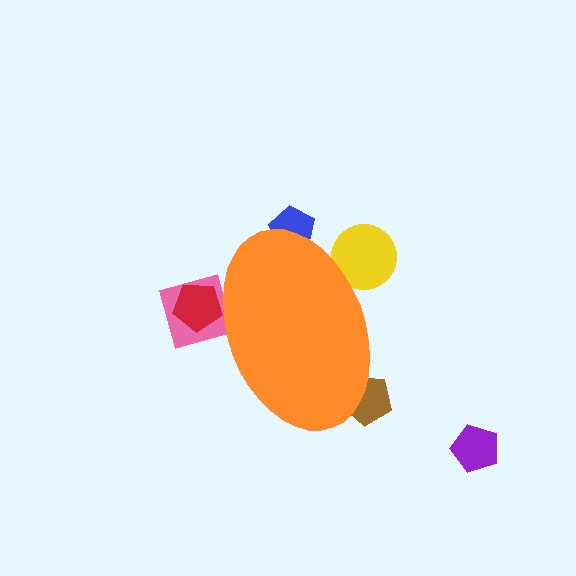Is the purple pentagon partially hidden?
No, the purple pentagon is fully visible.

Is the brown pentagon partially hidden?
Yes, the brown pentagon is partially hidden behind the orange ellipse.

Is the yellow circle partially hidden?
Yes, the yellow circle is partially hidden behind the orange ellipse.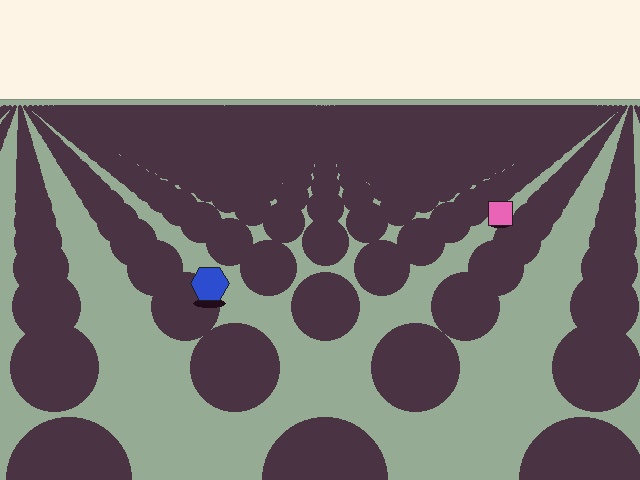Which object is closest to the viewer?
The blue hexagon is closest. The texture marks near it are larger and more spread out.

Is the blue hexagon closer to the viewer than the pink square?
Yes. The blue hexagon is closer — you can tell from the texture gradient: the ground texture is coarser near it.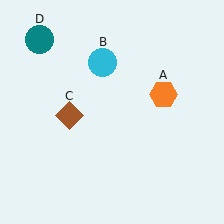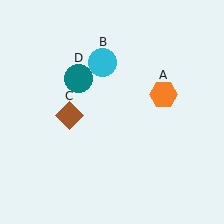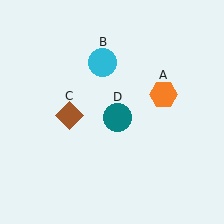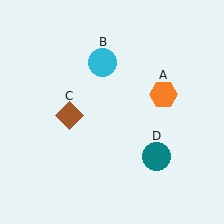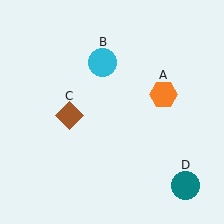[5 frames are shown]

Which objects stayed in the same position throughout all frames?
Orange hexagon (object A) and cyan circle (object B) and brown diamond (object C) remained stationary.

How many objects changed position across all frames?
1 object changed position: teal circle (object D).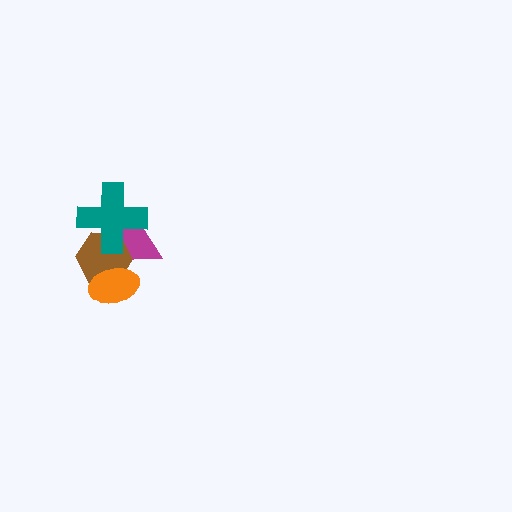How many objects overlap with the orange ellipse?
2 objects overlap with the orange ellipse.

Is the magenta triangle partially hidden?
Yes, it is partially covered by another shape.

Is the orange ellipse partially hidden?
No, no other shape covers it.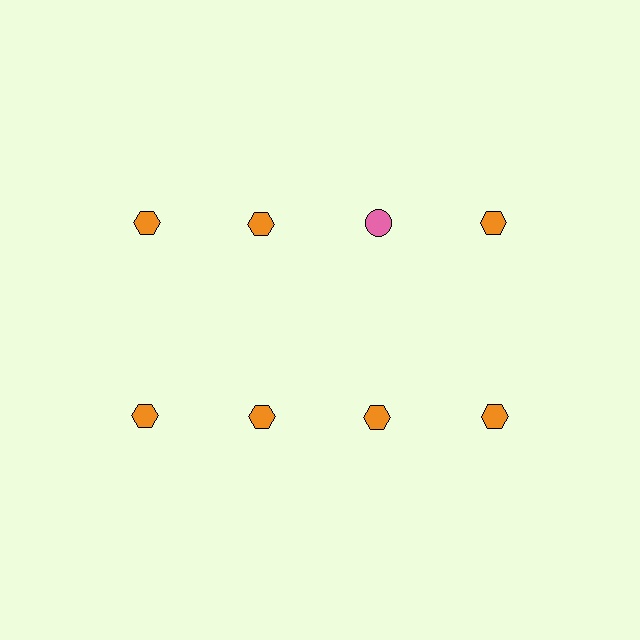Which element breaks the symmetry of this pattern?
The pink circle in the top row, center column breaks the symmetry. All other shapes are orange hexagons.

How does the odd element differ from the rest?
It differs in both color (pink instead of orange) and shape (circle instead of hexagon).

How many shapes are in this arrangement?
There are 8 shapes arranged in a grid pattern.